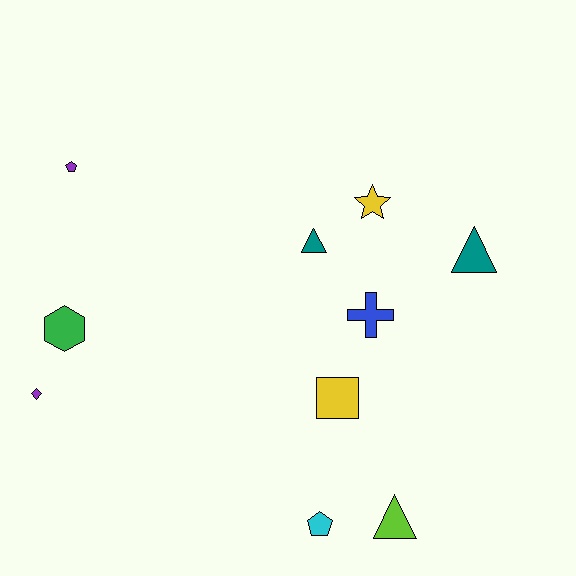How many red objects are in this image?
There are no red objects.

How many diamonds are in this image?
There is 1 diamond.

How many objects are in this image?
There are 10 objects.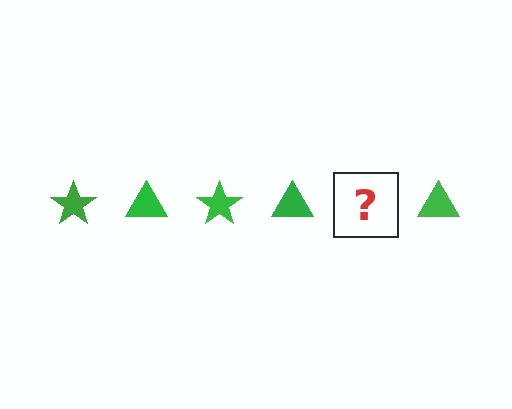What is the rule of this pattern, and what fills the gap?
The rule is that the pattern cycles through star, triangle shapes in green. The gap should be filled with a green star.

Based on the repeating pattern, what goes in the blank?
The blank should be a green star.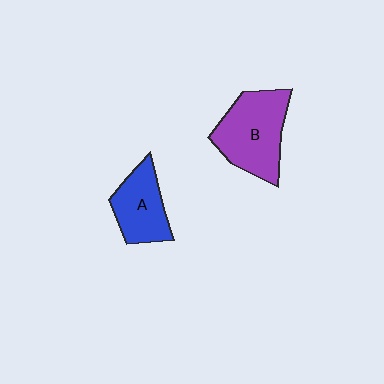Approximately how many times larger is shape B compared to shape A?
Approximately 1.4 times.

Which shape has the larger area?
Shape B (purple).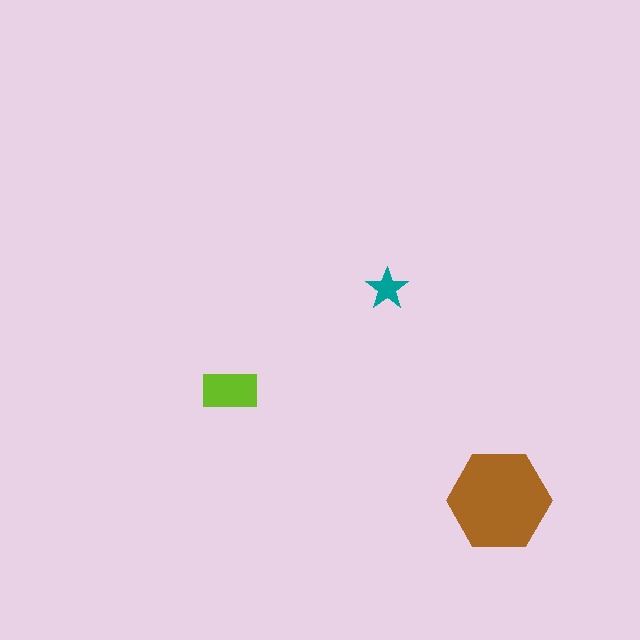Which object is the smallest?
The teal star.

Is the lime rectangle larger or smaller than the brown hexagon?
Smaller.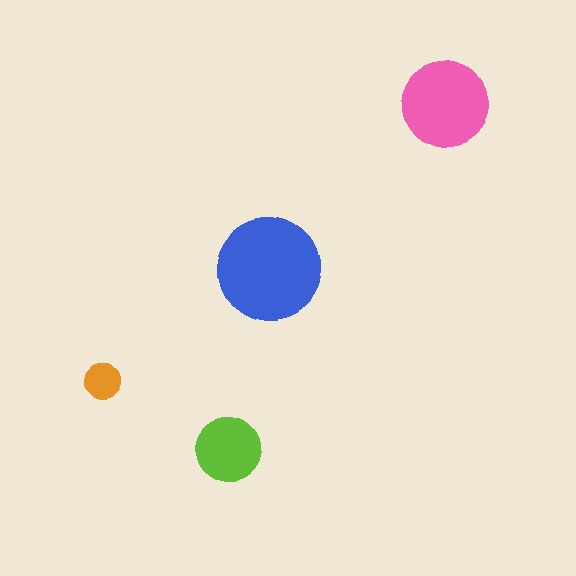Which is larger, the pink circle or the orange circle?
The pink one.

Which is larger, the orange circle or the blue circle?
The blue one.